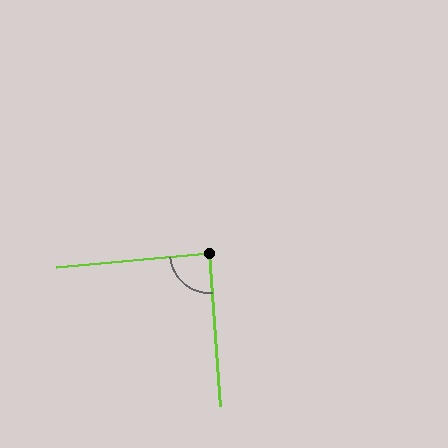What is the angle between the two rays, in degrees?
Approximately 89 degrees.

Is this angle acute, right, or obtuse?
It is approximately a right angle.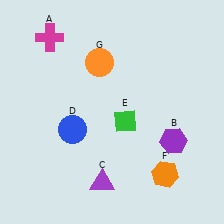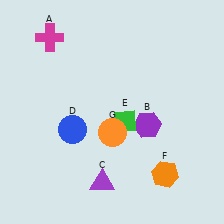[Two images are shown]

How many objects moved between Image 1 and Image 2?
2 objects moved between the two images.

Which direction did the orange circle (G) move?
The orange circle (G) moved down.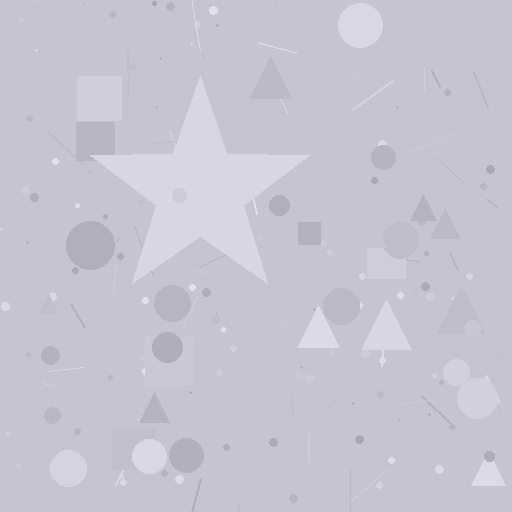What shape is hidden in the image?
A star is hidden in the image.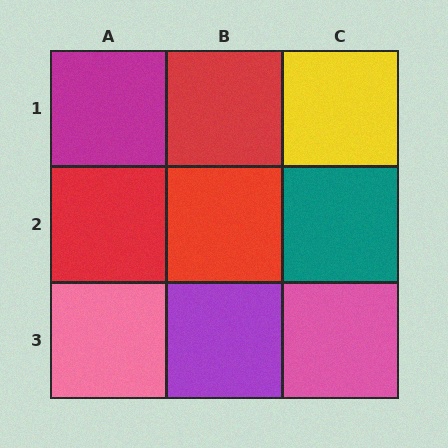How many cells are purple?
1 cell is purple.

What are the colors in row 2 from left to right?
Red, red, teal.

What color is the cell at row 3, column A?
Pink.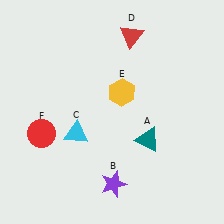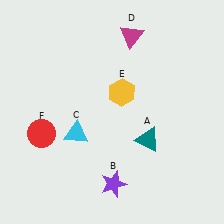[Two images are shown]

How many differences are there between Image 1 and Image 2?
There is 1 difference between the two images.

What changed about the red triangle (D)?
In Image 1, D is red. In Image 2, it changed to magenta.